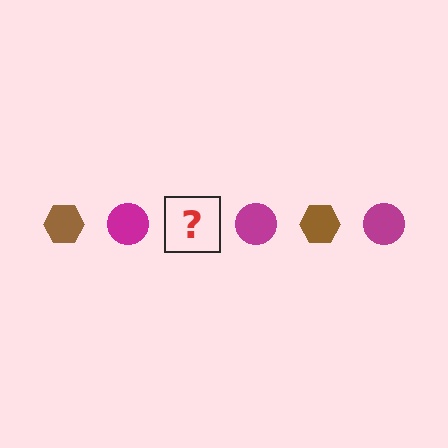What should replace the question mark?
The question mark should be replaced with a brown hexagon.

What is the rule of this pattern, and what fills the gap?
The rule is that the pattern alternates between brown hexagon and magenta circle. The gap should be filled with a brown hexagon.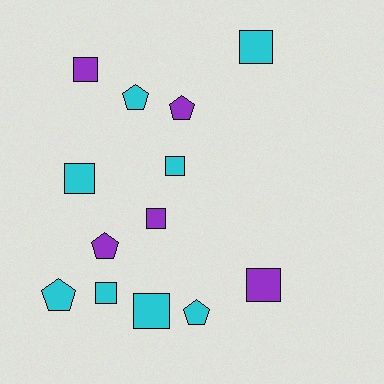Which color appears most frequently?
Cyan, with 8 objects.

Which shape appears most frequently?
Square, with 8 objects.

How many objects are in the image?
There are 13 objects.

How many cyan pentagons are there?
There are 3 cyan pentagons.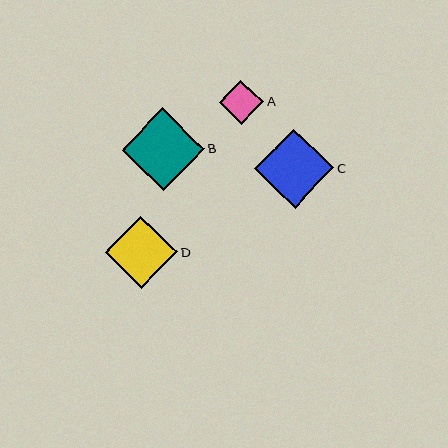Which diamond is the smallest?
Diamond A is the smallest with a size of approximately 45 pixels.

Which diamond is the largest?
Diamond B is the largest with a size of approximately 83 pixels.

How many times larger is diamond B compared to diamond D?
Diamond B is approximately 1.1 times the size of diamond D.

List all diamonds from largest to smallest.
From largest to smallest: B, C, D, A.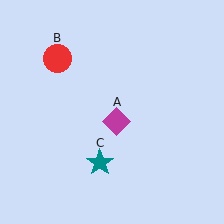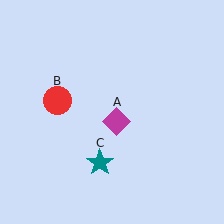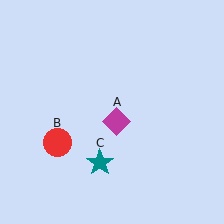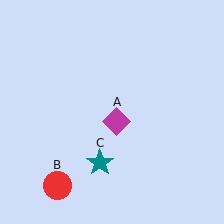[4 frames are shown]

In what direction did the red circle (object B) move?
The red circle (object B) moved down.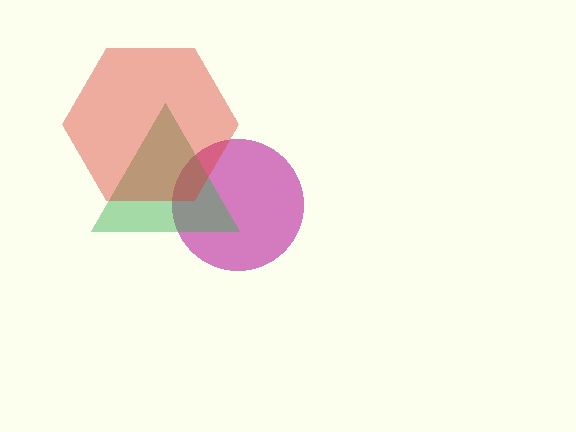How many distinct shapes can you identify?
There are 3 distinct shapes: a magenta circle, a green triangle, a red hexagon.